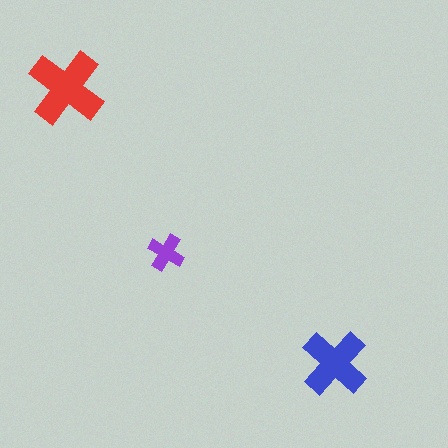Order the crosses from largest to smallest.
the red one, the blue one, the purple one.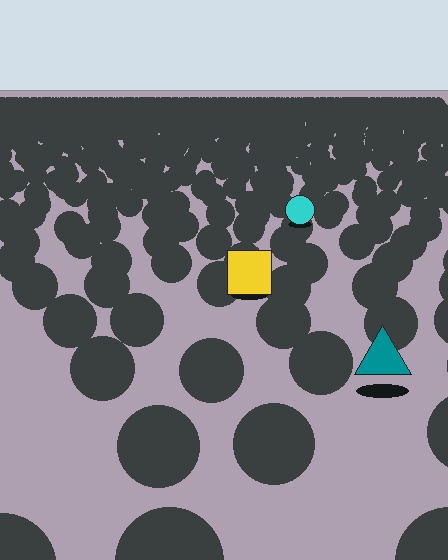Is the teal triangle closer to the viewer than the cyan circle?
Yes. The teal triangle is closer — you can tell from the texture gradient: the ground texture is coarser near it.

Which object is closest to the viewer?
The teal triangle is closest. The texture marks near it are larger and more spread out.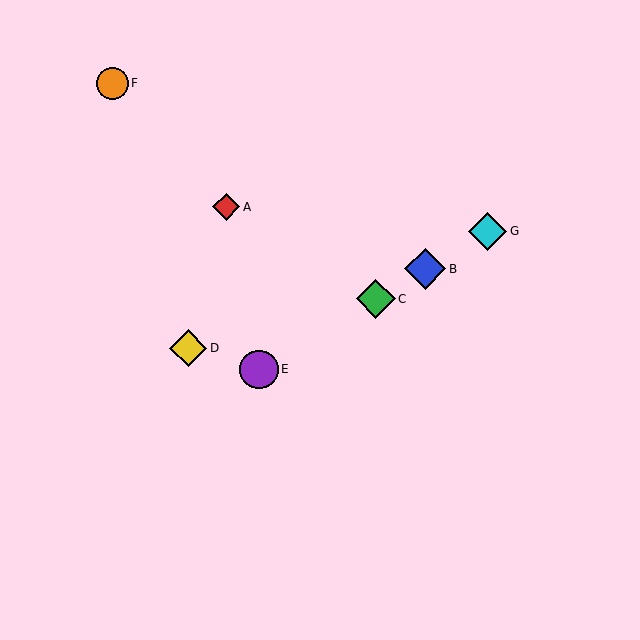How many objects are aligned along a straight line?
4 objects (B, C, E, G) are aligned along a straight line.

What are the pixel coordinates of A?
Object A is at (226, 207).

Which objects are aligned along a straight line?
Objects B, C, E, G are aligned along a straight line.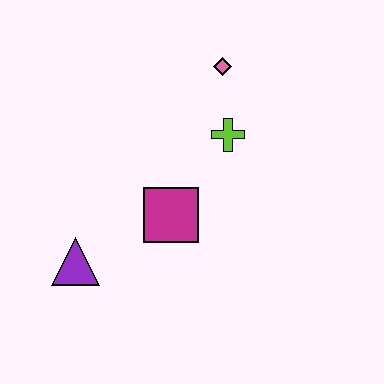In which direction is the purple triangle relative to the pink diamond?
The purple triangle is below the pink diamond.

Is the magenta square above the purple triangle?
Yes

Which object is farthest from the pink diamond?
The purple triangle is farthest from the pink diamond.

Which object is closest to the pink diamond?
The lime cross is closest to the pink diamond.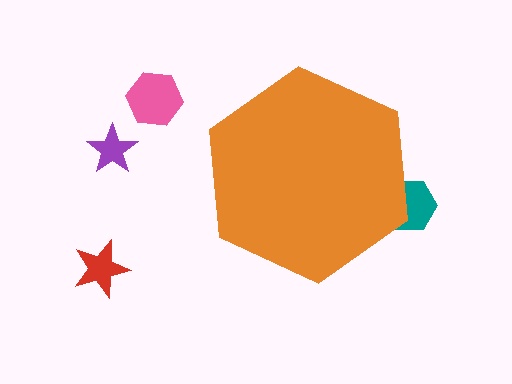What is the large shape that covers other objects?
An orange hexagon.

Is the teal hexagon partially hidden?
Yes, the teal hexagon is partially hidden behind the orange hexagon.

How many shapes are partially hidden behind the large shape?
1 shape is partially hidden.